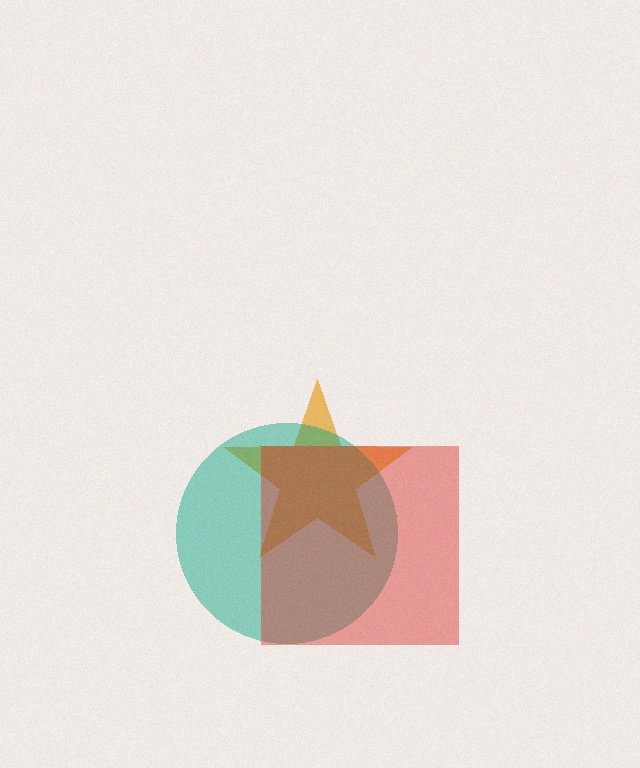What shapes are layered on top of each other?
The layered shapes are: an orange star, a teal circle, a red square.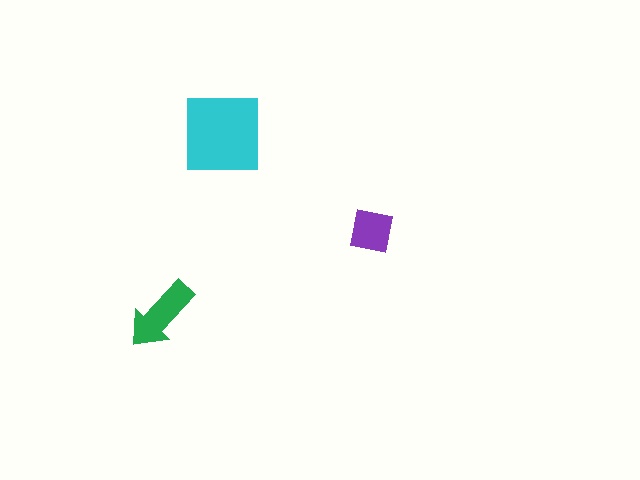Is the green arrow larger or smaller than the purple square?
Larger.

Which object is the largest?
The cyan square.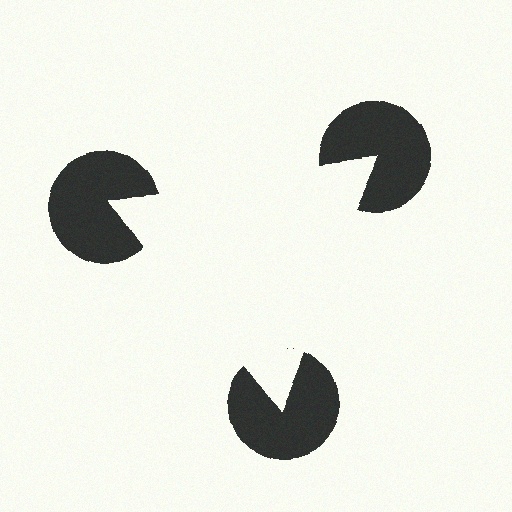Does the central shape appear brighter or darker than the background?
It typically appears slightly brighter than the background, even though no actual brightness change is drawn.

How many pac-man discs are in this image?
There are 3 — one at each vertex of the illusory triangle.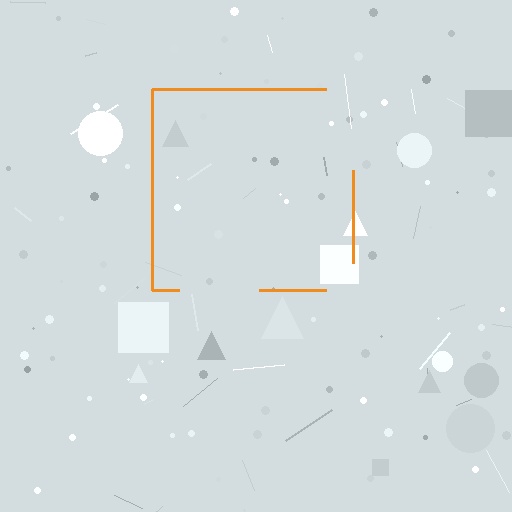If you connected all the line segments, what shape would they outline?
They would outline a square.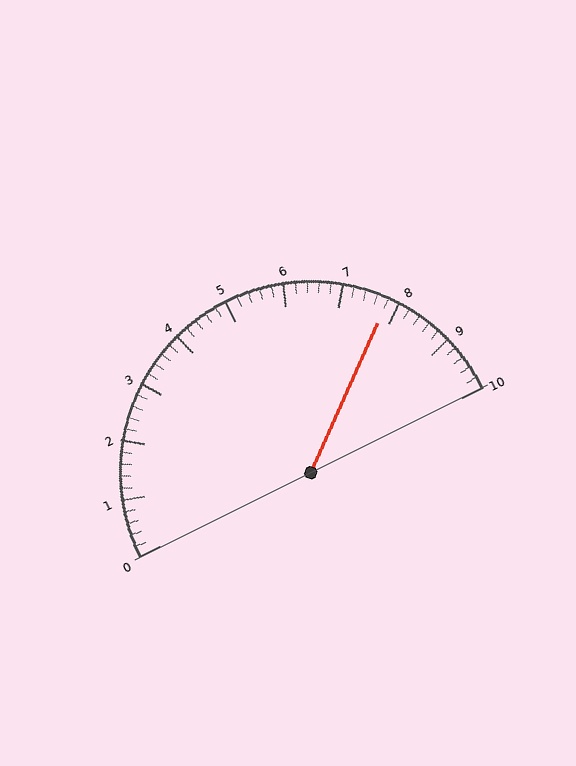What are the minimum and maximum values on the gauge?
The gauge ranges from 0 to 10.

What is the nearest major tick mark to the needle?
The nearest major tick mark is 8.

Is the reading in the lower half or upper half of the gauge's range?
The reading is in the upper half of the range (0 to 10).